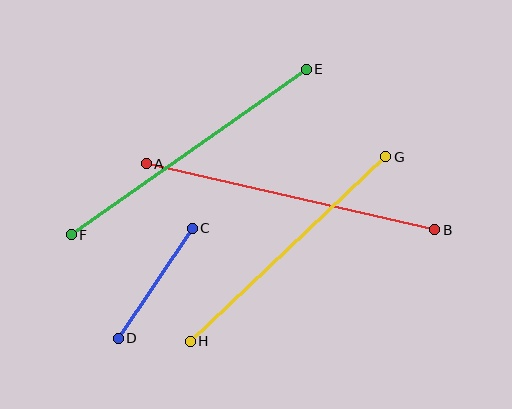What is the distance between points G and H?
The distance is approximately 268 pixels.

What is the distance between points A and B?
The distance is approximately 296 pixels.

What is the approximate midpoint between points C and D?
The midpoint is at approximately (155, 283) pixels.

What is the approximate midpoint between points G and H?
The midpoint is at approximately (288, 249) pixels.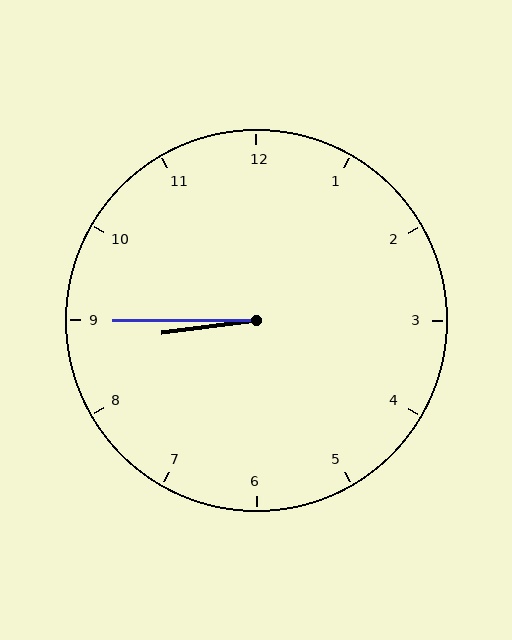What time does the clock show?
8:45.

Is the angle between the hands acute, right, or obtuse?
It is acute.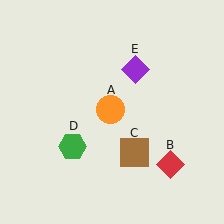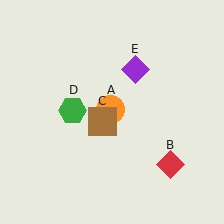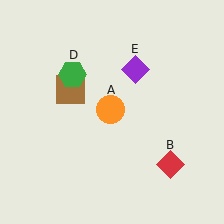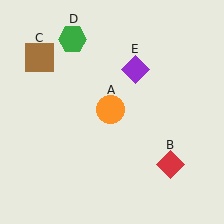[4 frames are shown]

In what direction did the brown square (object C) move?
The brown square (object C) moved up and to the left.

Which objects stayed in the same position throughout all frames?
Orange circle (object A) and red diamond (object B) and purple diamond (object E) remained stationary.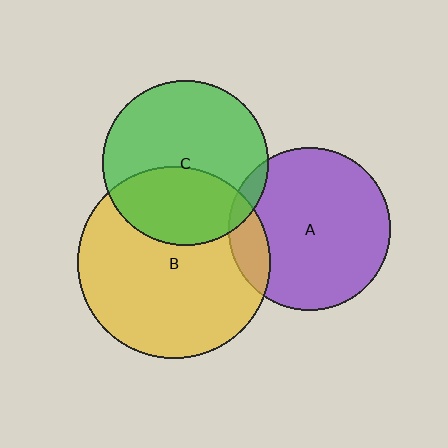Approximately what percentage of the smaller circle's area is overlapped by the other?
Approximately 40%.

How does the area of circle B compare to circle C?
Approximately 1.3 times.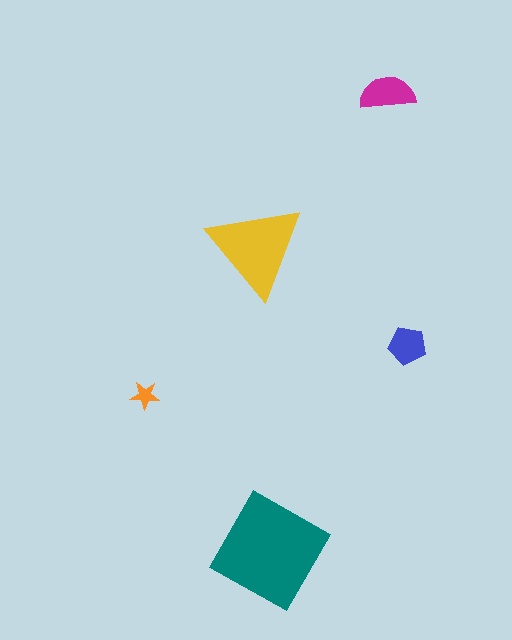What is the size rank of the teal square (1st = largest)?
1st.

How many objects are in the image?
There are 5 objects in the image.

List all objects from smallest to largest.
The orange star, the blue pentagon, the magenta semicircle, the yellow triangle, the teal square.